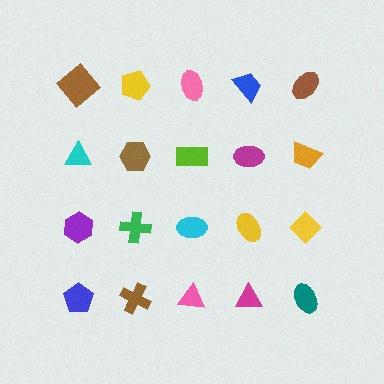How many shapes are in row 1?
5 shapes.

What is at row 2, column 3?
A lime rectangle.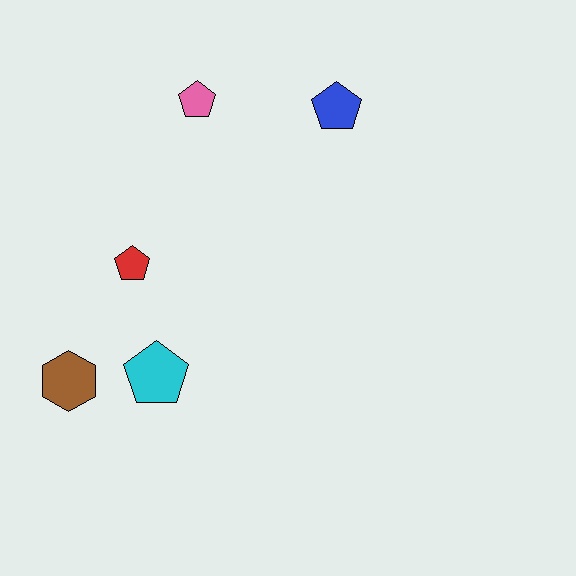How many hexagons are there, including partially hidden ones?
There is 1 hexagon.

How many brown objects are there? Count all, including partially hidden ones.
There is 1 brown object.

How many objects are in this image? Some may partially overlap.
There are 5 objects.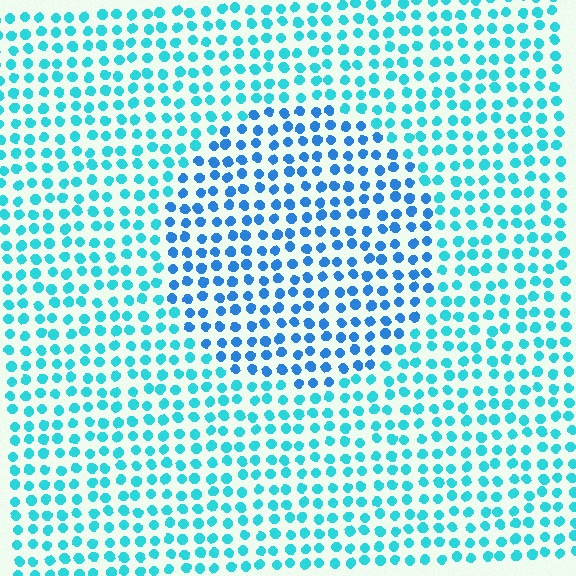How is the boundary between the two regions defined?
The boundary is defined purely by a slight shift in hue (about 29 degrees). Spacing, size, and orientation are identical on both sides.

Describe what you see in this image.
The image is filled with small cyan elements in a uniform arrangement. A circle-shaped region is visible where the elements are tinted to a slightly different hue, forming a subtle color boundary.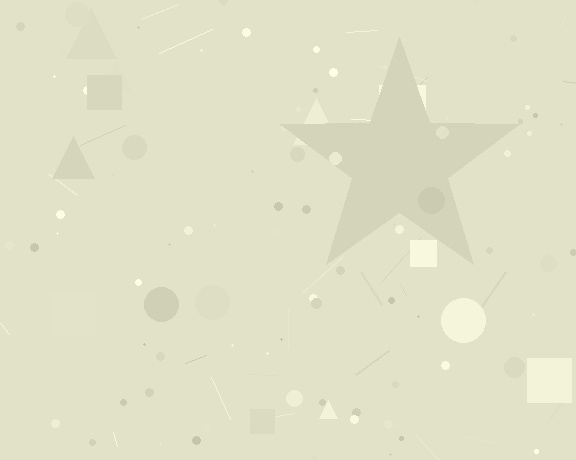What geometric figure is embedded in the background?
A star is embedded in the background.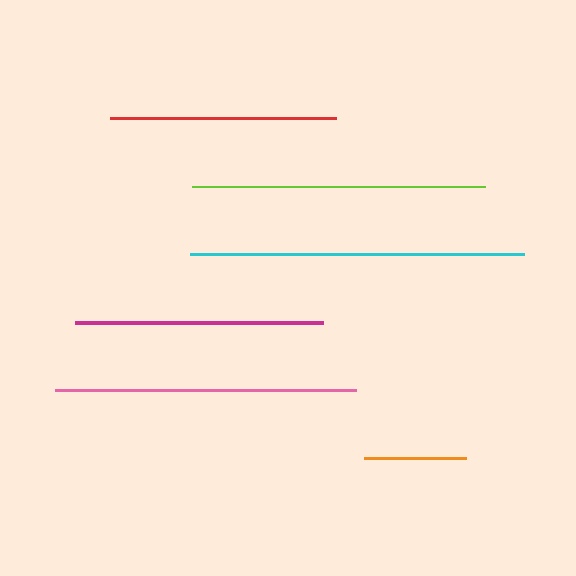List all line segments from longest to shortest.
From longest to shortest: cyan, pink, lime, magenta, red, orange.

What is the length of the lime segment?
The lime segment is approximately 293 pixels long.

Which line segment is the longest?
The cyan line is the longest at approximately 334 pixels.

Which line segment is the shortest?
The orange line is the shortest at approximately 103 pixels.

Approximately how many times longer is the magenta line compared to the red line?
The magenta line is approximately 1.1 times the length of the red line.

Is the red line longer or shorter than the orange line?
The red line is longer than the orange line.